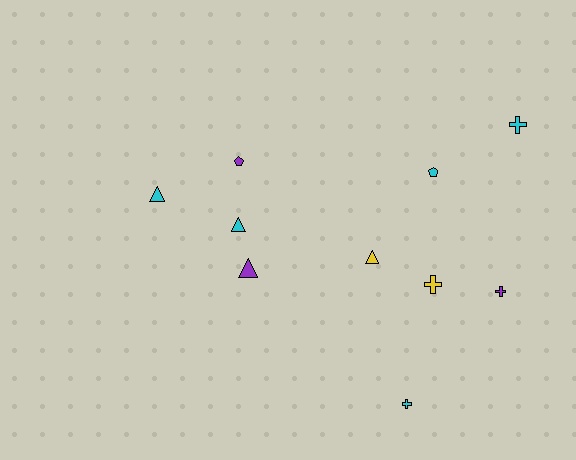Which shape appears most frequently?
Cross, with 4 objects.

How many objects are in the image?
There are 10 objects.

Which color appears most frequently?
Cyan, with 5 objects.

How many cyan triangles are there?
There are 2 cyan triangles.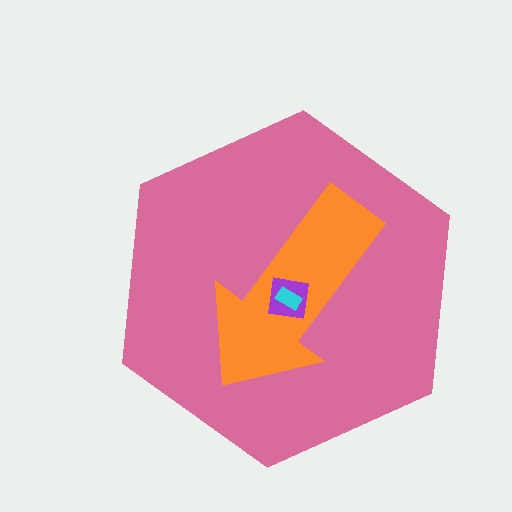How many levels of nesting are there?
4.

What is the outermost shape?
The pink hexagon.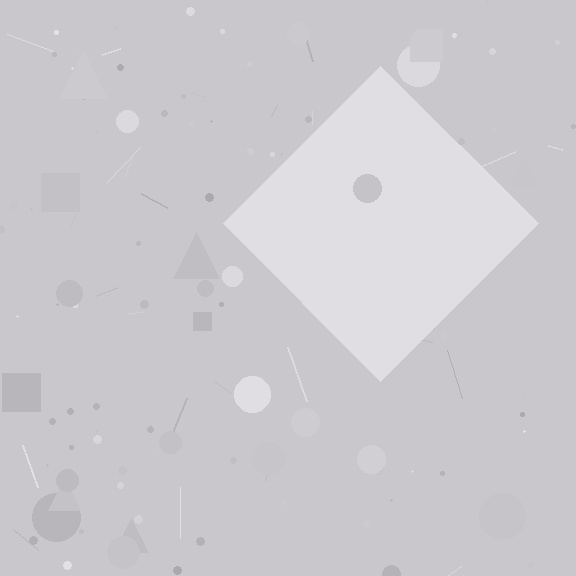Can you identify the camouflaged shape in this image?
The camouflaged shape is a diamond.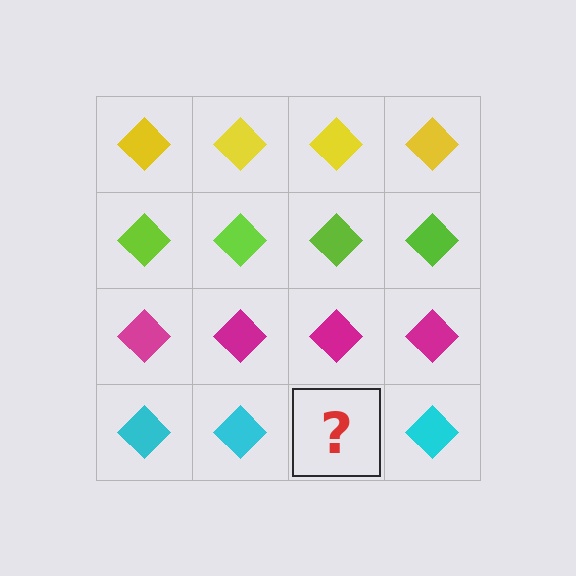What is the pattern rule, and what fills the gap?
The rule is that each row has a consistent color. The gap should be filled with a cyan diamond.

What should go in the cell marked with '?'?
The missing cell should contain a cyan diamond.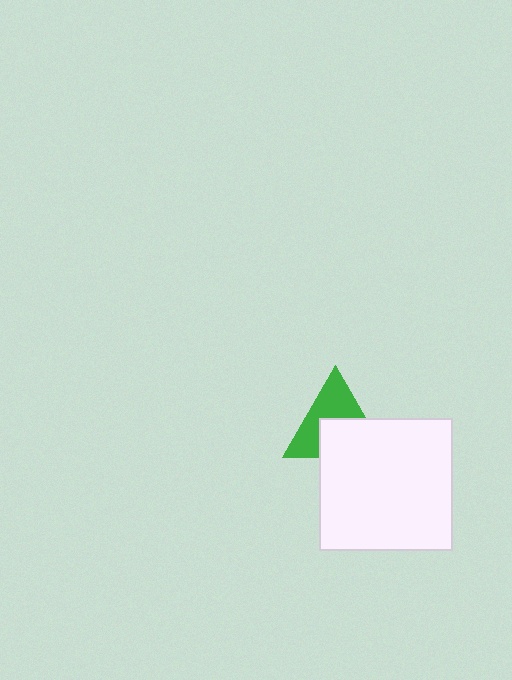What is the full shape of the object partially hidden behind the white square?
The partially hidden object is a green triangle.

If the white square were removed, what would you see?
You would see the complete green triangle.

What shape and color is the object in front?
The object in front is a white square.